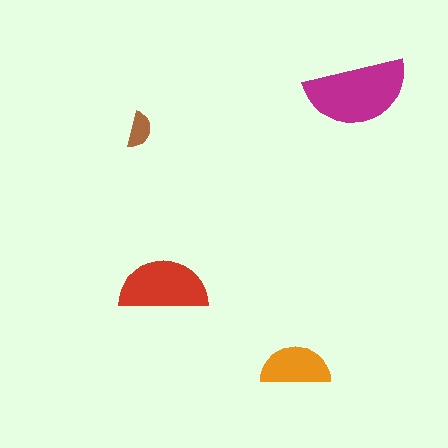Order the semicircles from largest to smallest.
the magenta one, the red one, the orange one, the brown one.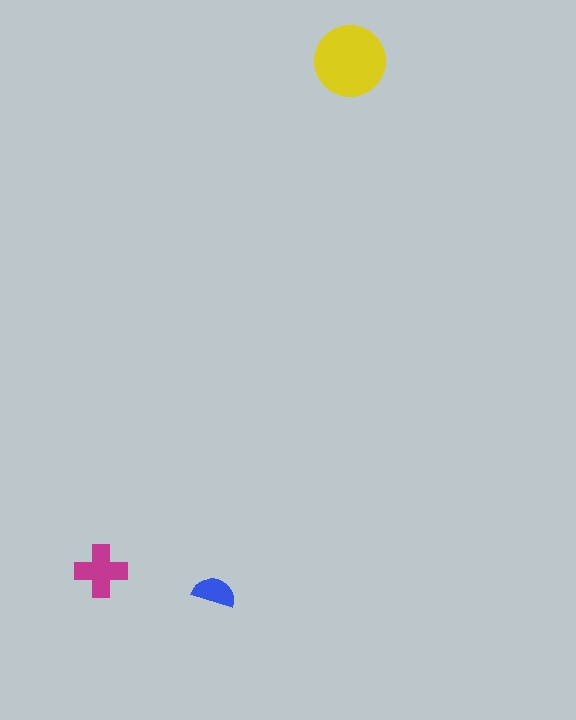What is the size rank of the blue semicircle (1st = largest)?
3rd.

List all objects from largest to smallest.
The yellow circle, the magenta cross, the blue semicircle.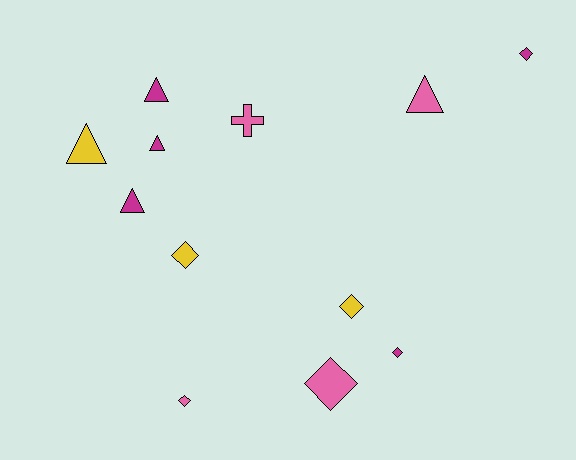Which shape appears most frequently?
Diamond, with 6 objects.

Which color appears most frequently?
Magenta, with 5 objects.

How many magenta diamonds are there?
There are 2 magenta diamonds.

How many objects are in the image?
There are 12 objects.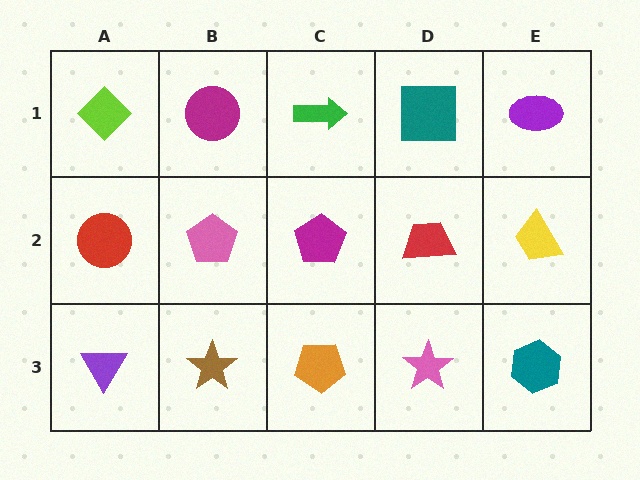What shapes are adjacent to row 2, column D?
A teal square (row 1, column D), a pink star (row 3, column D), a magenta pentagon (row 2, column C), a yellow trapezoid (row 2, column E).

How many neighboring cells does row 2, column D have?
4.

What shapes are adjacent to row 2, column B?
A magenta circle (row 1, column B), a brown star (row 3, column B), a red circle (row 2, column A), a magenta pentagon (row 2, column C).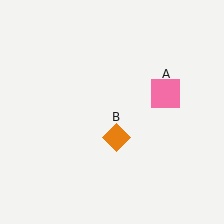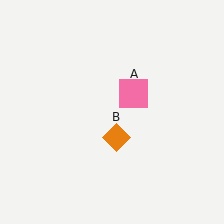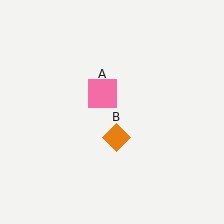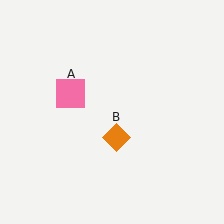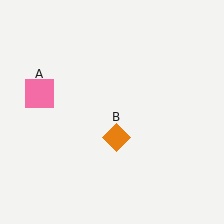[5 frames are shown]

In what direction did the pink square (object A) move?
The pink square (object A) moved left.